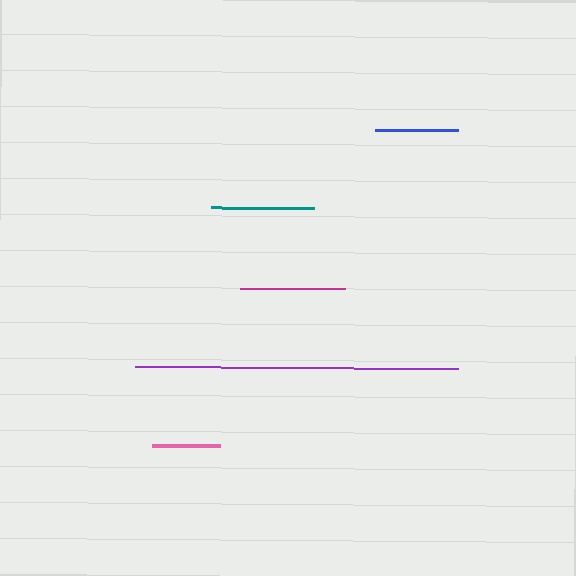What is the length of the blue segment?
The blue segment is approximately 84 pixels long.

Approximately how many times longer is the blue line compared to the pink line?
The blue line is approximately 1.2 times the length of the pink line.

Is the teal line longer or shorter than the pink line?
The teal line is longer than the pink line.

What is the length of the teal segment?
The teal segment is approximately 103 pixels long.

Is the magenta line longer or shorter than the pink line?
The magenta line is longer than the pink line.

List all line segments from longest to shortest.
From longest to shortest: purple, magenta, teal, blue, pink.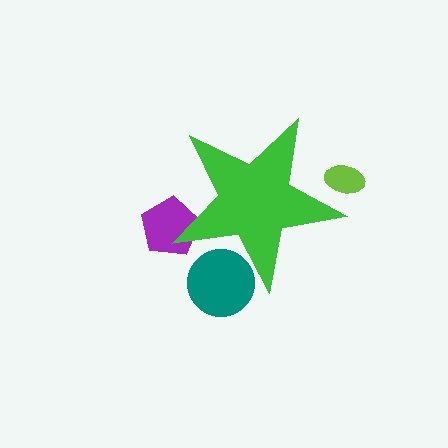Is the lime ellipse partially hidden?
Yes, the lime ellipse is partially hidden behind the green star.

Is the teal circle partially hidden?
Yes, the teal circle is partially hidden behind the green star.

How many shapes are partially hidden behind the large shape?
3 shapes are partially hidden.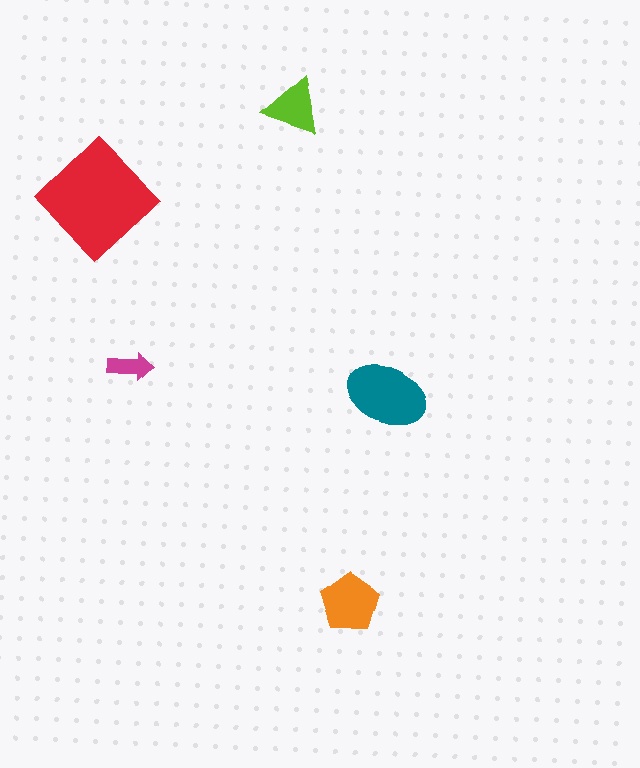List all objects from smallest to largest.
The magenta arrow, the lime triangle, the orange pentagon, the teal ellipse, the red diamond.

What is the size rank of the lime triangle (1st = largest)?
4th.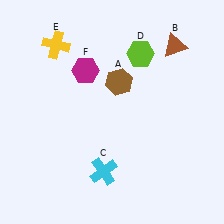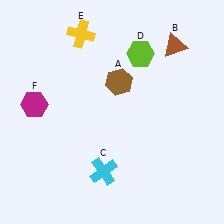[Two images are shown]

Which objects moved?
The objects that moved are: the yellow cross (E), the magenta hexagon (F).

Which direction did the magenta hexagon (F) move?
The magenta hexagon (F) moved left.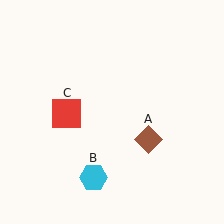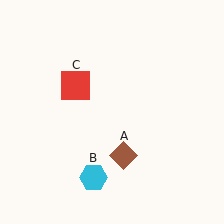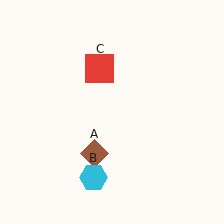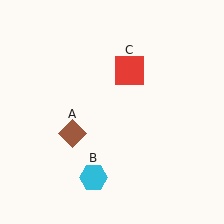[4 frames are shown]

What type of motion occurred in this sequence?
The brown diamond (object A), red square (object C) rotated clockwise around the center of the scene.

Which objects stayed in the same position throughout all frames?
Cyan hexagon (object B) remained stationary.